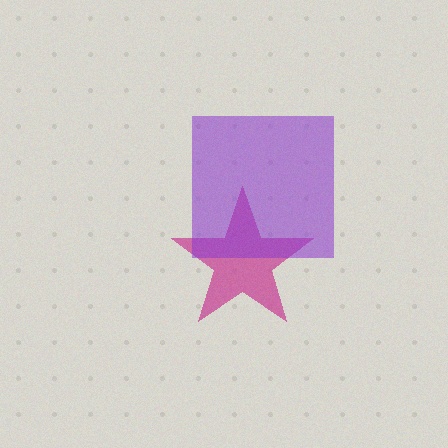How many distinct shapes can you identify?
There are 2 distinct shapes: a magenta star, a purple square.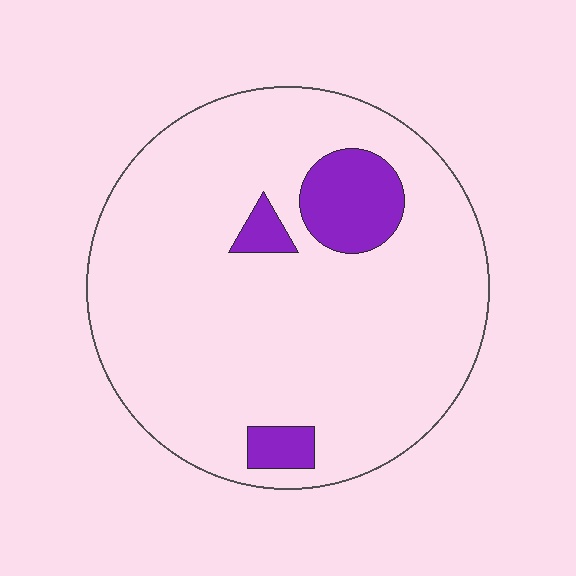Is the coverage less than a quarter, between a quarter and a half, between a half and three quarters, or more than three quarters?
Less than a quarter.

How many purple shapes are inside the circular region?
3.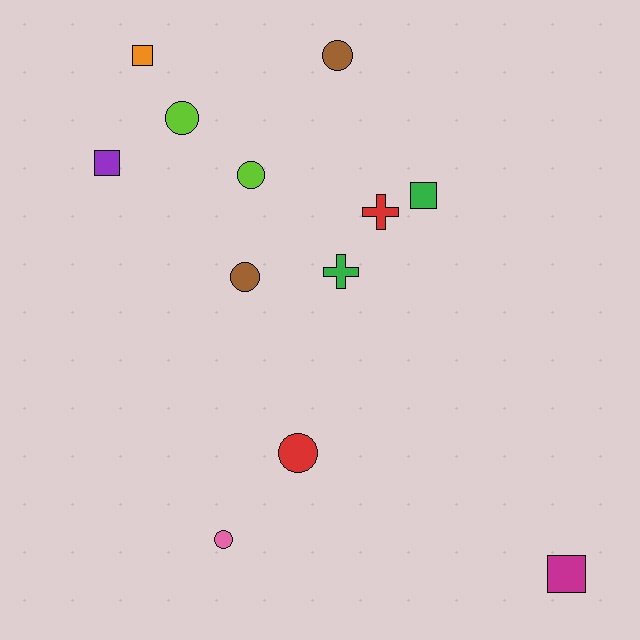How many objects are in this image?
There are 12 objects.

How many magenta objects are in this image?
There is 1 magenta object.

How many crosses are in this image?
There are 2 crosses.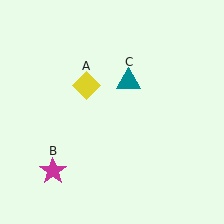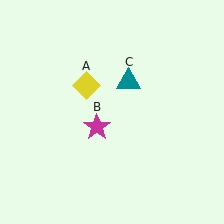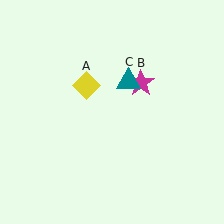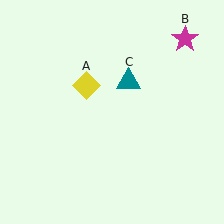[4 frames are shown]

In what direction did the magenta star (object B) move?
The magenta star (object B) moved up and to the right.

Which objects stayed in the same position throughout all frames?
Yellow diamond (object A) and teal triangle (object C) remained stationary.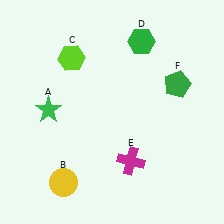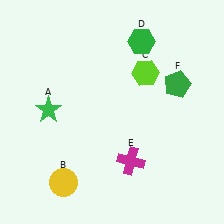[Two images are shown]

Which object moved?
The lime hexagon (C) moved right.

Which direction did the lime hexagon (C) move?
The lime hexagon (C) moved right.